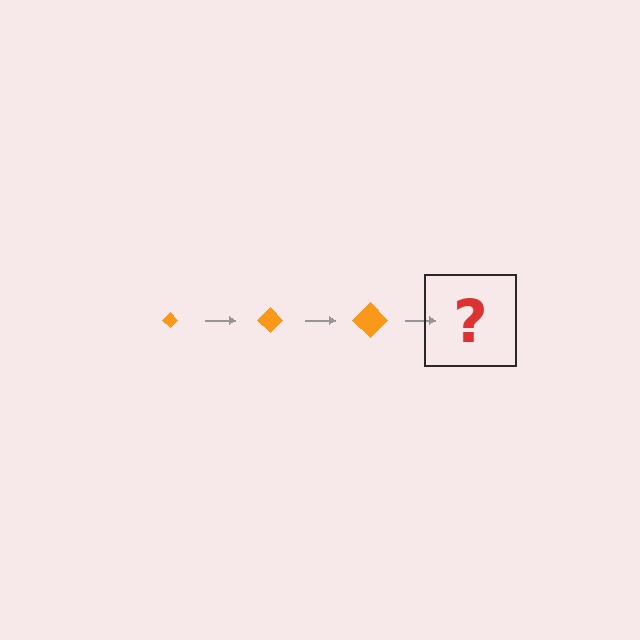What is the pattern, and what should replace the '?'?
The pattern is that the diamond gets progressively larger each step. The '?' should be an orange diamond, larger than the previous one.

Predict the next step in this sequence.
The next step is an orange diamond, larger than the previous one.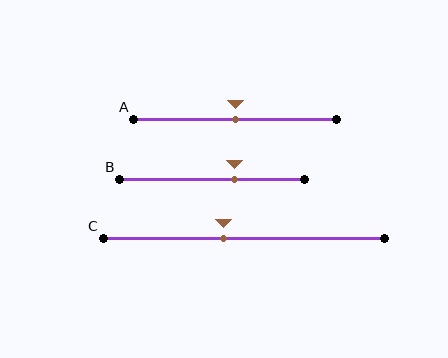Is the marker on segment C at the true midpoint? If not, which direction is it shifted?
No, the marker on segment C is shifted to the left by about 7% of the segment length.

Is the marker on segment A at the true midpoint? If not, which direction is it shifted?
Yes, the marker on segment A is at the true midpoint.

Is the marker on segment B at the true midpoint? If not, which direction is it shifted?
No, the marker on segment B is shifted to the right by about 12% of the segment length.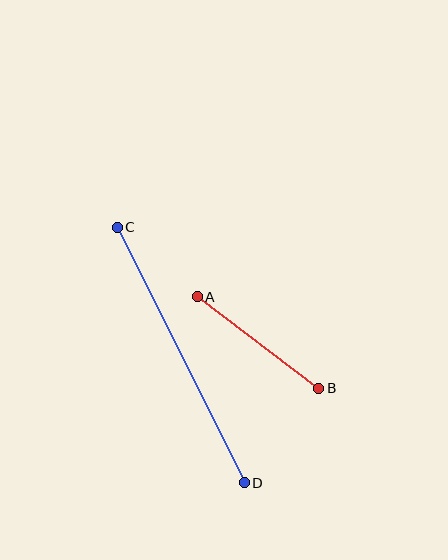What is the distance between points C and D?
The distance is approximately 285 pixels.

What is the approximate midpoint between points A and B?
The midpoint is at approximately (258, 343) pixels.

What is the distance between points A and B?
The distance is approximately 152 pixels.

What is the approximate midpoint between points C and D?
The midpoint is at approximately (181, 355) pixels.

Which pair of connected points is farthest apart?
Points C and D are farthest apart.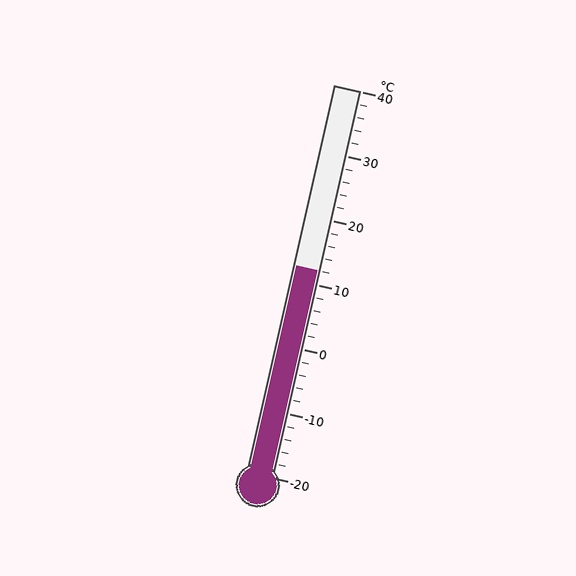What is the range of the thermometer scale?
The thermometer scale ranges from -20°C to 40°C.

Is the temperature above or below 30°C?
The temperature is below 30°C.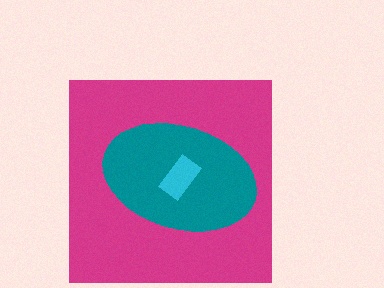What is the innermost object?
The cyan rectangle.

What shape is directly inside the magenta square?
The teal ellipse.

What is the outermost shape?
The magenta square.